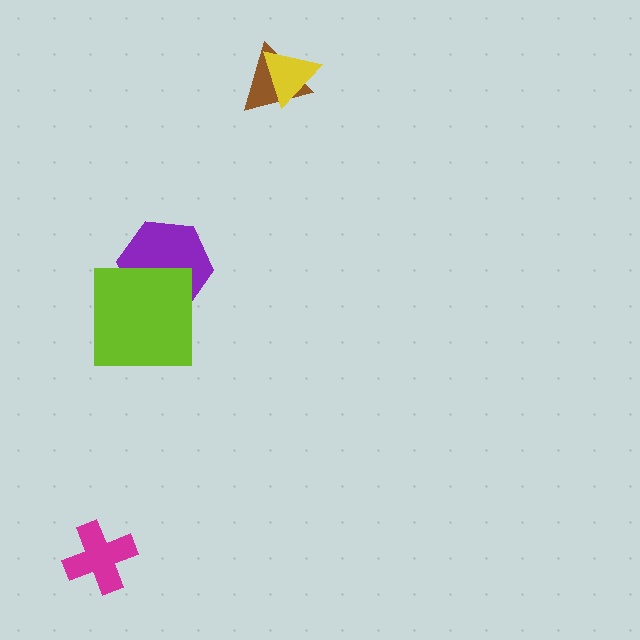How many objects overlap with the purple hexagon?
1 object overlaps with the purple hexagon.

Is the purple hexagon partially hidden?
Yes, it is partially covered by another shape.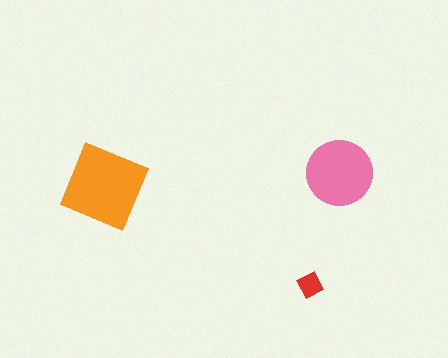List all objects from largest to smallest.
The orange square, the pink circle, the red diamond.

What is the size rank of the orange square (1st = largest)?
1st.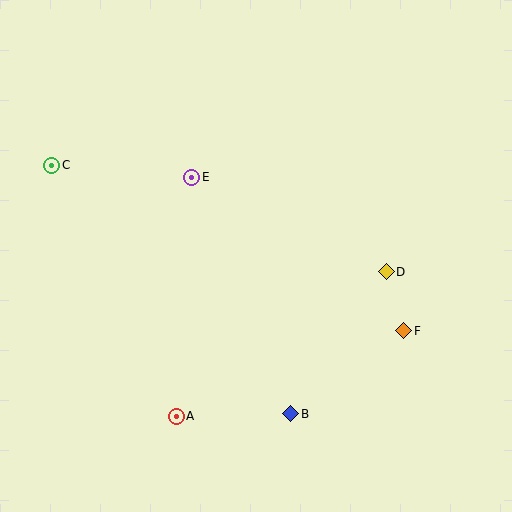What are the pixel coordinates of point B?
Point B is at (291, 414).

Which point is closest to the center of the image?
Point E at (192, 177) is closest to the center.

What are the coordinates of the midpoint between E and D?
The midpoint between E and D is at (289, 225).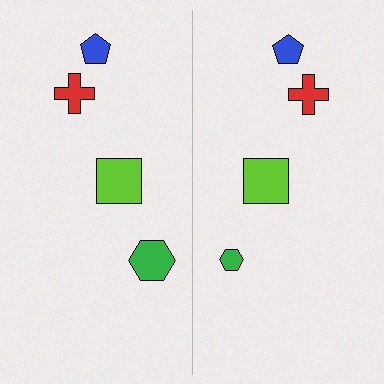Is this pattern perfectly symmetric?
No, the pattern is not perfectly symmetric. The green hexagon on the right side has a different size than its mirror counterpart.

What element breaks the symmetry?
The green hexagon on the right side has a different size than its mirror counterpart.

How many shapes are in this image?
There are 8 shapes in this image.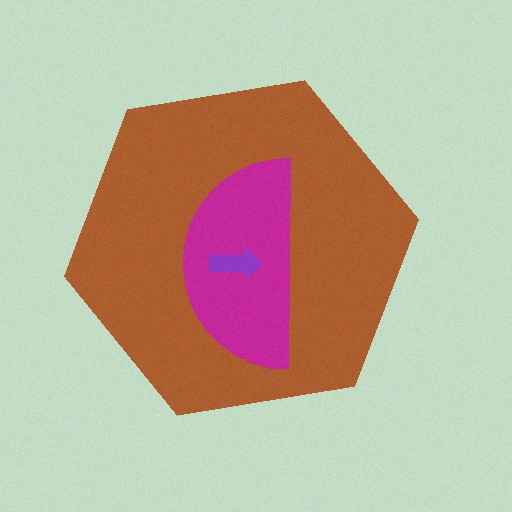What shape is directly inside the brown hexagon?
The magenta semicircle.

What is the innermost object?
The purple arrow.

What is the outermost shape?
The brown hexagon.